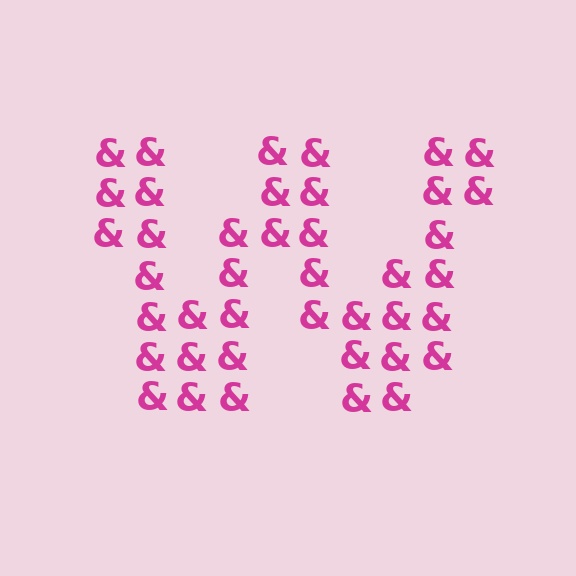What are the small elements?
The small elements are ampersands.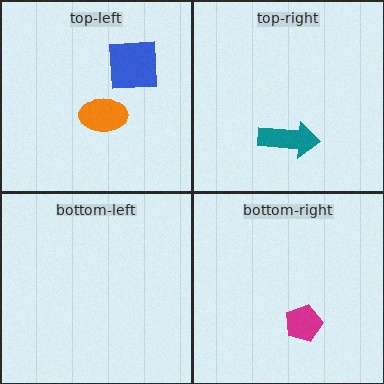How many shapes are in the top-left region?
2.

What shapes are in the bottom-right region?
The magenta pentagon.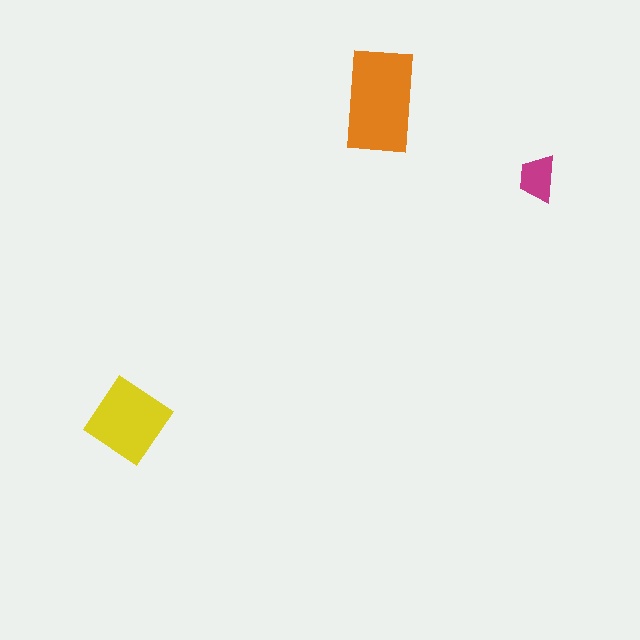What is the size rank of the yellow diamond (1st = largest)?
2nd.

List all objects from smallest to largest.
The magenta trapezoid, the yellow diamond, the orange rectangle.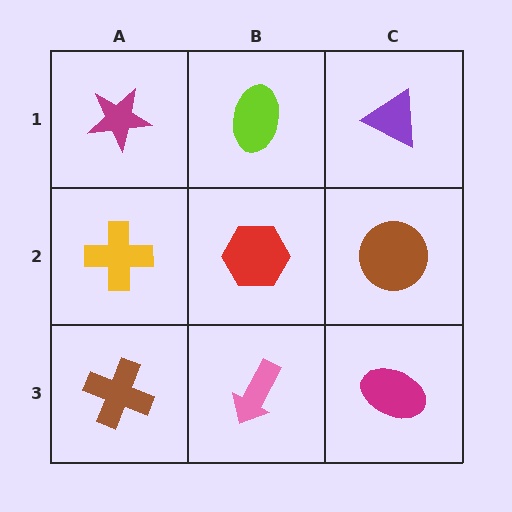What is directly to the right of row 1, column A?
A lime ellipse.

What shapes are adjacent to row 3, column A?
A yellow cross (row 2, column A), a pink arrow (row 3, column B).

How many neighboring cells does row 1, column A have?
2.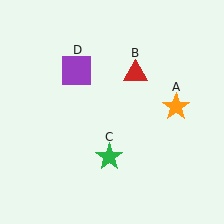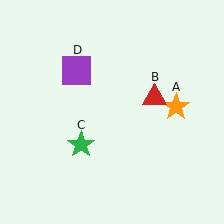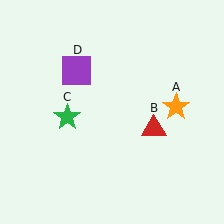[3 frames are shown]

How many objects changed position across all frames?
2 objects changed position: red triangle (object B), green star (object C).